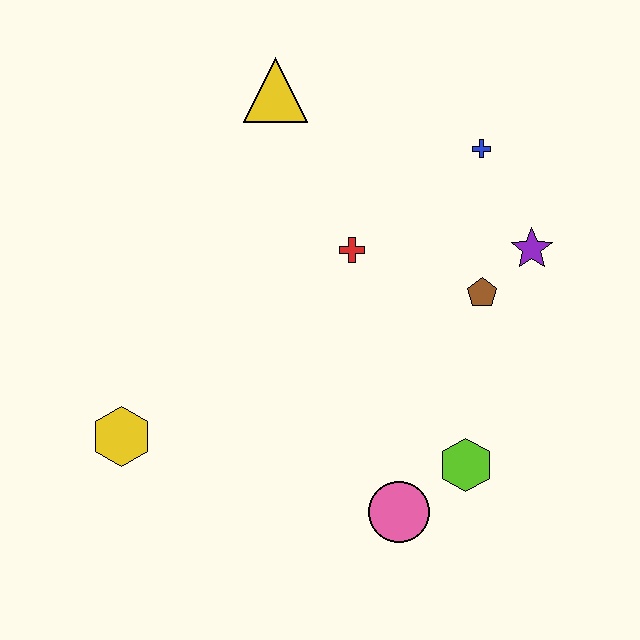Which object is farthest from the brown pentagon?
The yellow hexagon is farthest from the brown pentagon.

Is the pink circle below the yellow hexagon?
Yes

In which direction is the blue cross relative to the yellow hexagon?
The blue cross is to the right of the yellow hexagon.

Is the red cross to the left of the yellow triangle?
No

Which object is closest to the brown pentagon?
The purple star is closest to the brown pentagon.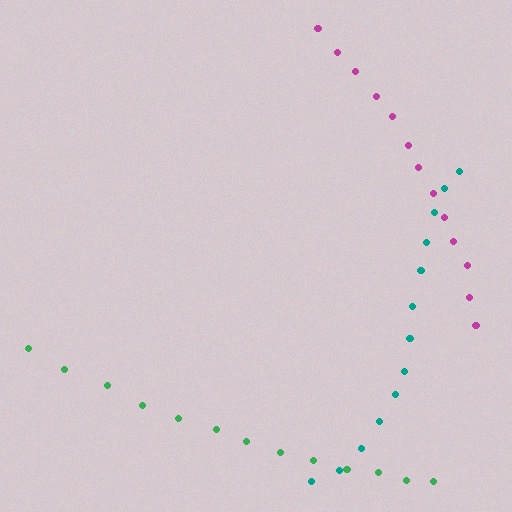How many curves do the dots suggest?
There are 3 distinct paths.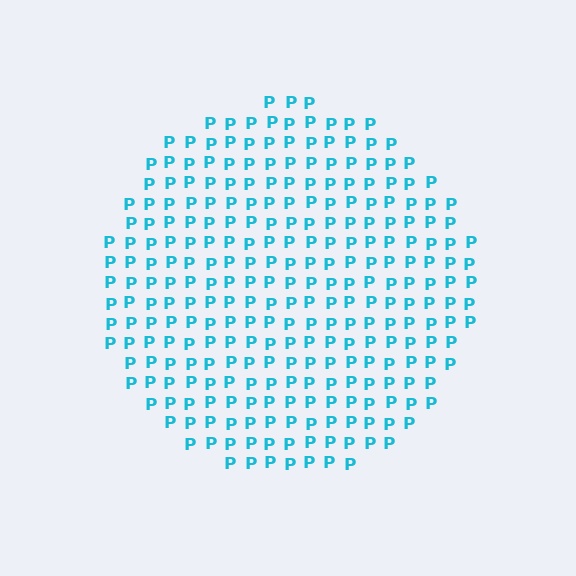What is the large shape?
The large shape is a circle.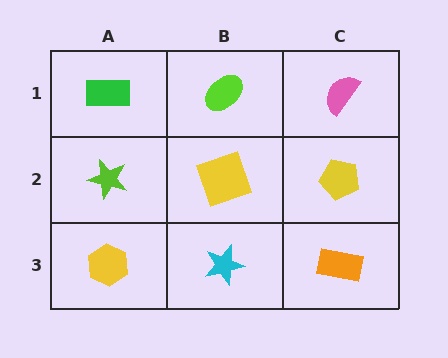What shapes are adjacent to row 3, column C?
A yellow pentagon (row 2, column C), a cyan star (row 3, column B).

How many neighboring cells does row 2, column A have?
3.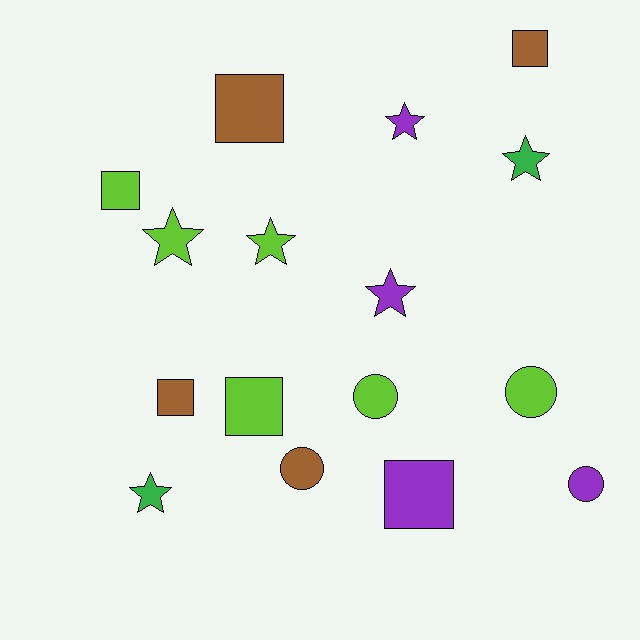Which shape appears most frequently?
Square, with 6 objects.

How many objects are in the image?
There are 16 objects.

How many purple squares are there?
There is 1 purple square.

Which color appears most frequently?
Lime, with 6 objects.